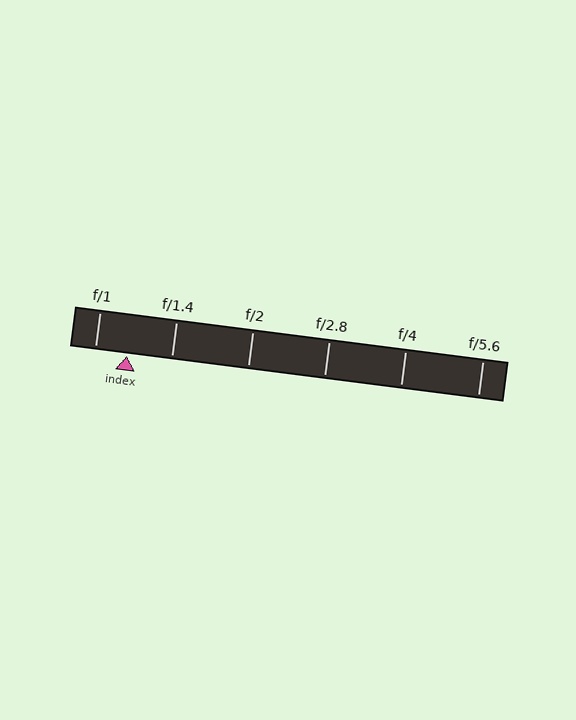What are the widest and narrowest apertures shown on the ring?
The widest aperture shown is f/1 and the narrowest is f/5.6.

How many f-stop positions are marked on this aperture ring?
There are 6 f-stop positions marked.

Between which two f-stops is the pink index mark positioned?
The index mark is between f/1 and f/1.4.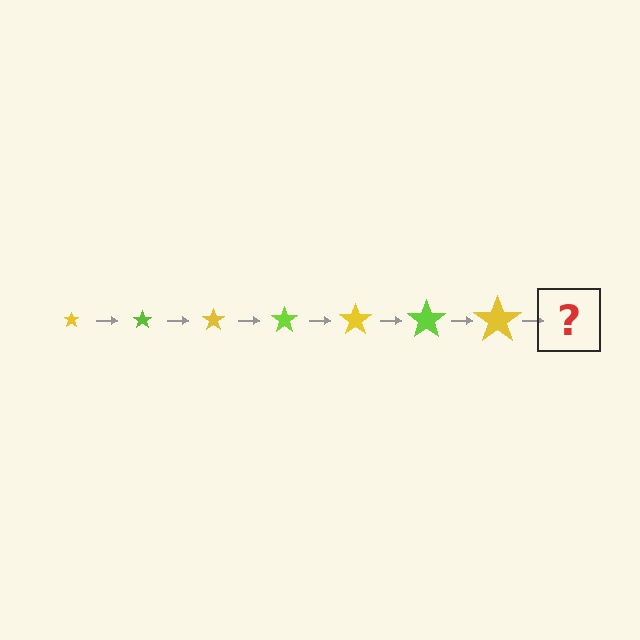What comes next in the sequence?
The next element should be a lime star, larger than the previous one.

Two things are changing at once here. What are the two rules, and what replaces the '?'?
The two rules are that the star grows larger each step and the color cycles through yellow and lime. The '?' should be a lime star, larger than the previous one.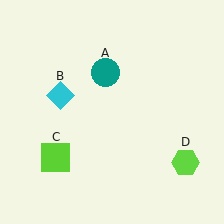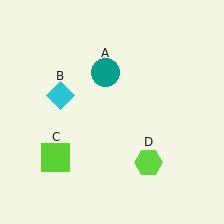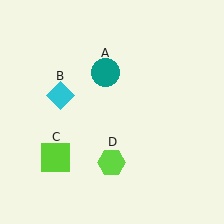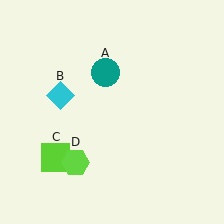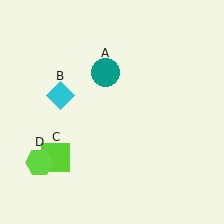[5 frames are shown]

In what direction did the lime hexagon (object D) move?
The lime hexagon (object D) moved left.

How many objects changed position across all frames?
1 object changed position: lime hexagon (object D).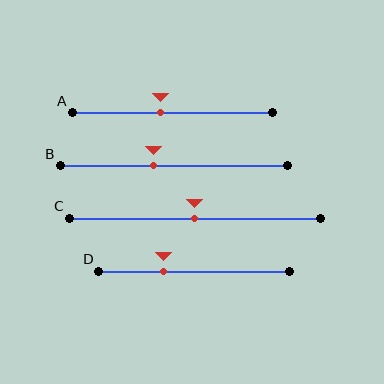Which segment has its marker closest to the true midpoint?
Segment C has its marker closest to the true midpoint.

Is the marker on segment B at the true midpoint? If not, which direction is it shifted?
No, the marker on segment B is shifted to the left by about 9% of the segment length.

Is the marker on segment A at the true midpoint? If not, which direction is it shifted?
No, the marker on segment A is shifted to the left by about 6% of the segment length.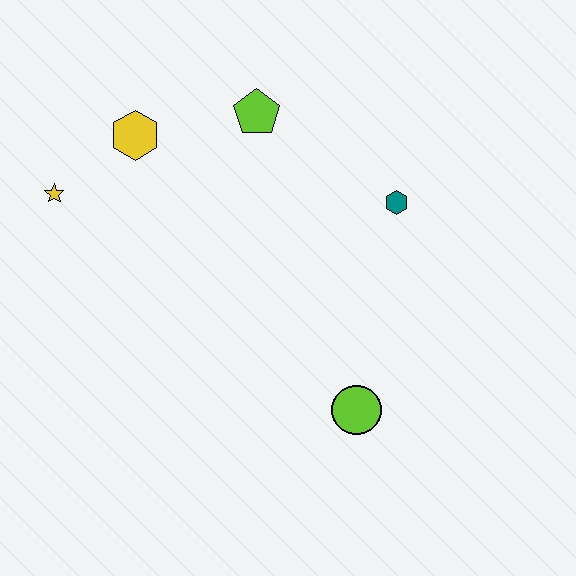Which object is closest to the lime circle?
The teal hexagon is closest to the lime circle.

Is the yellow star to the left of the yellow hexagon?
Yes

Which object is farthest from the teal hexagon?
The yellow star is farthest from the teal hexagon.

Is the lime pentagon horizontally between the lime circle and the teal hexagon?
No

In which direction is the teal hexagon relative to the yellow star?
The teal hexagon is to the right of the yellow star.